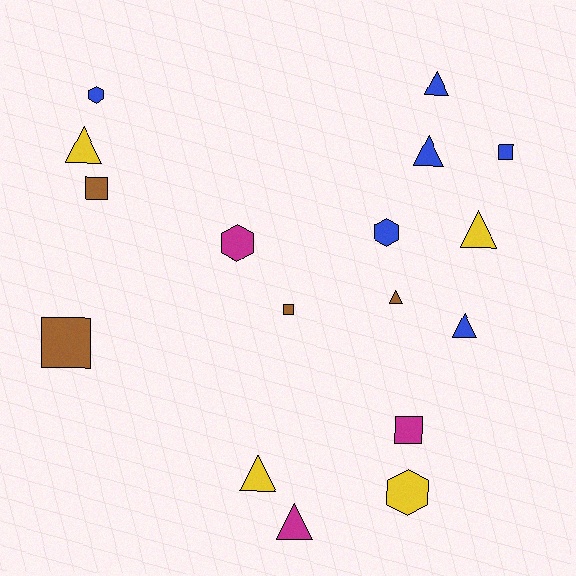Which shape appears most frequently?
Triangle, with 8 objects.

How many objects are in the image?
There are 17 objects.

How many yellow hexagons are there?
There is 1 yellow hexagon.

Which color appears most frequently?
Blue, with 6 objects.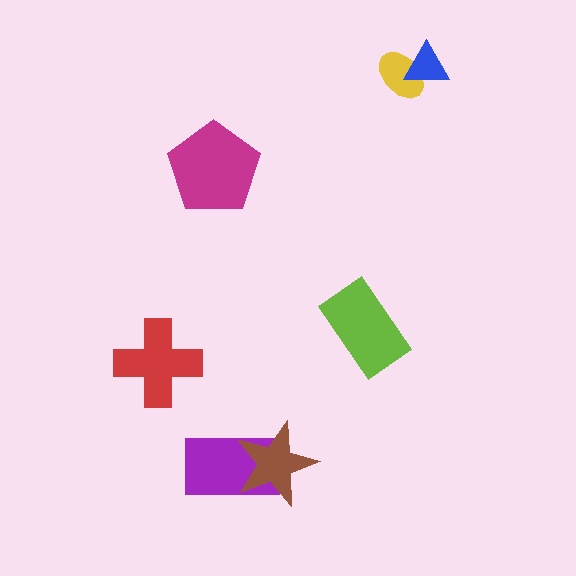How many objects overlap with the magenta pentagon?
0 objects overlap with the magenta pentagon.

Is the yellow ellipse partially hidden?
Yes, it is partially covered by another shape.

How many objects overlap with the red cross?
0 objects overlap with the red cross.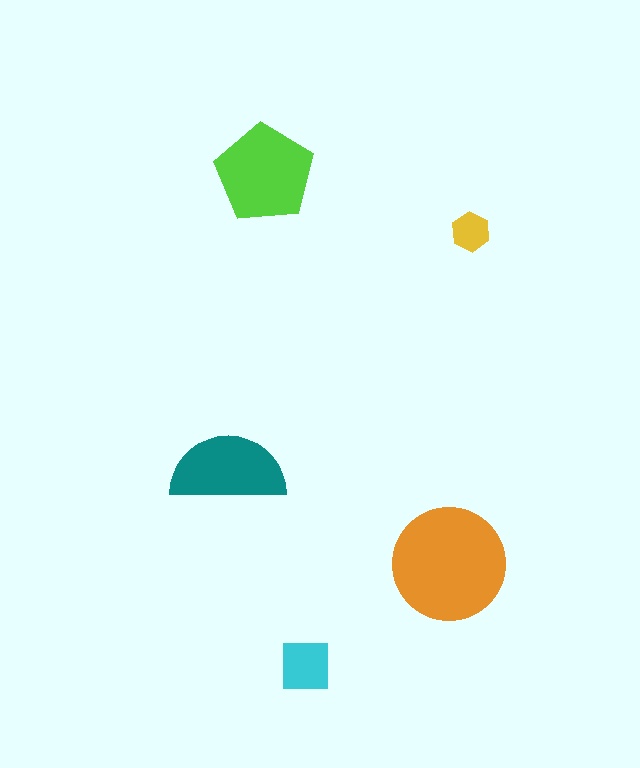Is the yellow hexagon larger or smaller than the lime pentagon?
Smaller.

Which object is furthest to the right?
The yellow hexagon is rightmost.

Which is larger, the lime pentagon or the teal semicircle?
The lime pentagon.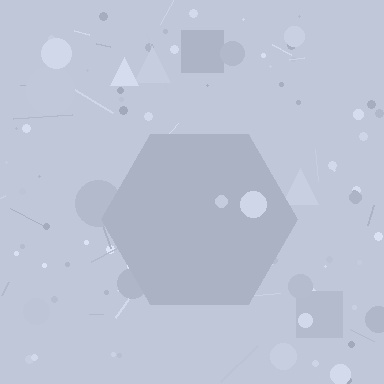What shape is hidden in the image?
A hexagon is hidden in the image.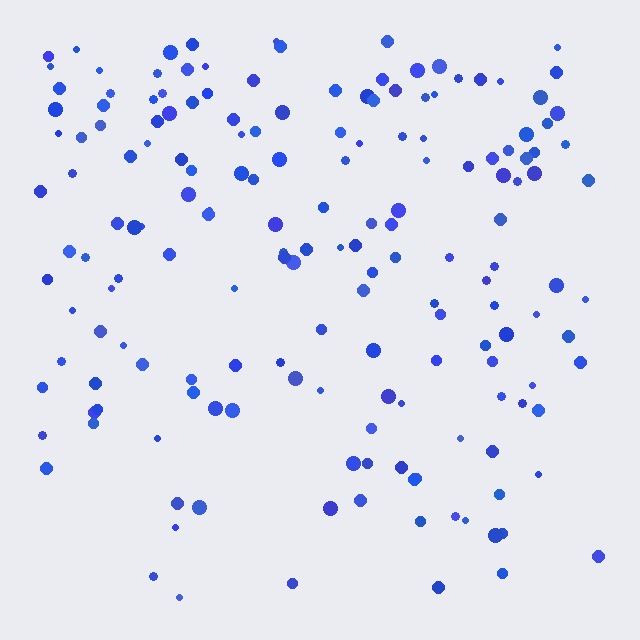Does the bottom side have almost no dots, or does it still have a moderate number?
Still a moderate number, just noticeably fewer than the top.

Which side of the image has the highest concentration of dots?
The top.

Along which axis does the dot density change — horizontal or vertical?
Vertical.